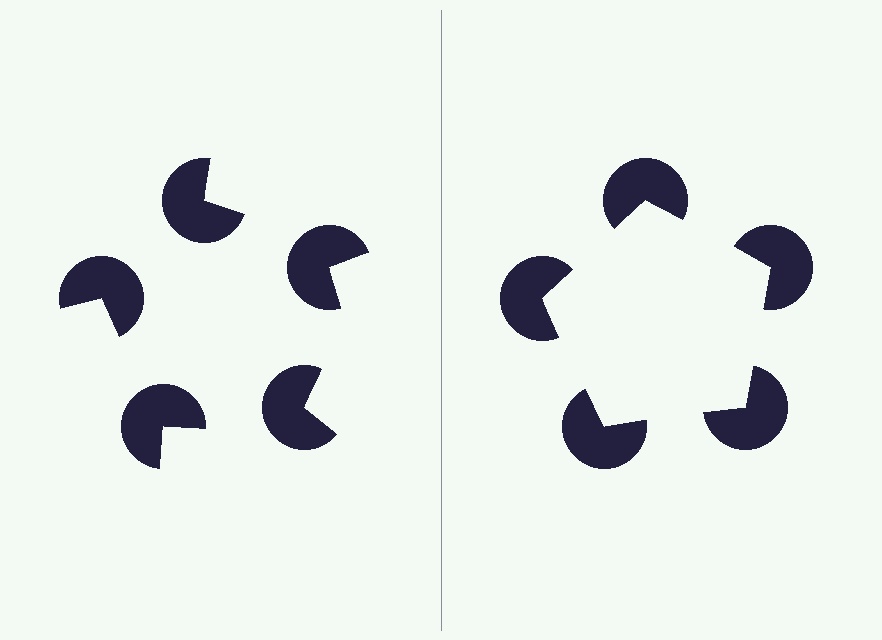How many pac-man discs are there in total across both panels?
10 — 5 on each side.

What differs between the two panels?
The pac-man discs are positioned identically on both sides; only the wedge orientations differ. On the right they align to a pentagon; on the left they are misaligned.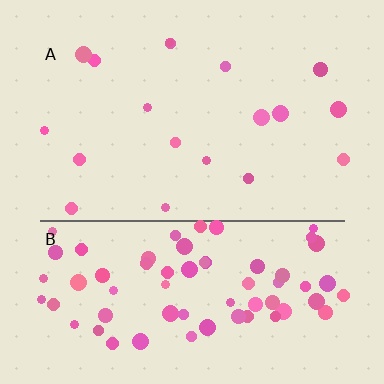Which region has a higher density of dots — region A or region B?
B (the bottom).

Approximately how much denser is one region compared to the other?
Approximately 3.9× — region B over region A.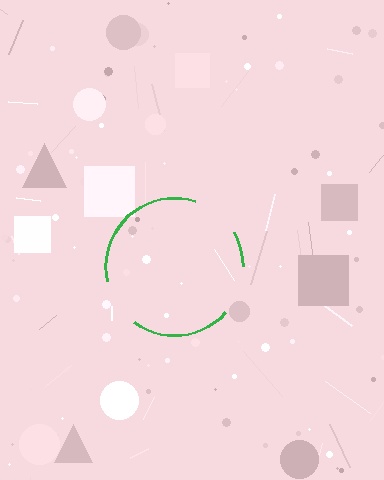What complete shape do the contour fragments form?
The contour fragments form a circle.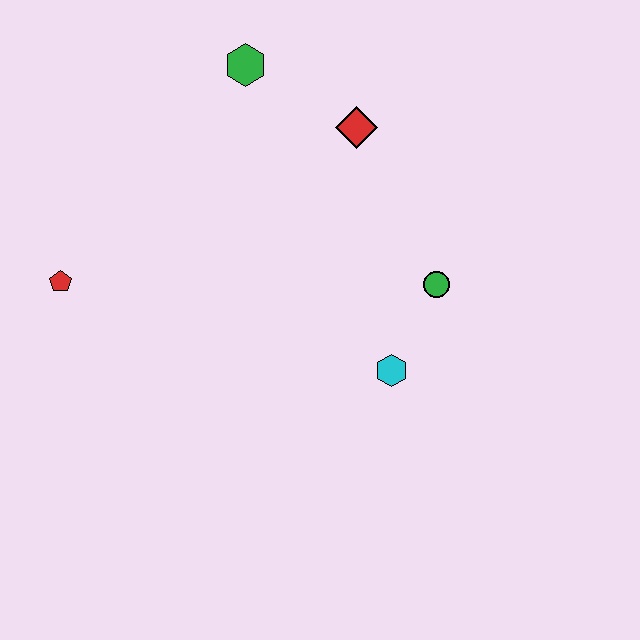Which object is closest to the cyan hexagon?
The green circle is closest to the cyan hexagon.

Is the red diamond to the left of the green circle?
Yes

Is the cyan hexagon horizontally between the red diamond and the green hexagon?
No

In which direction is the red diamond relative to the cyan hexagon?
The red diamond is above the cyan hexagon.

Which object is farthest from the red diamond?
The red pentagon is farthest from the red diamond.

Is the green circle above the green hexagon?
No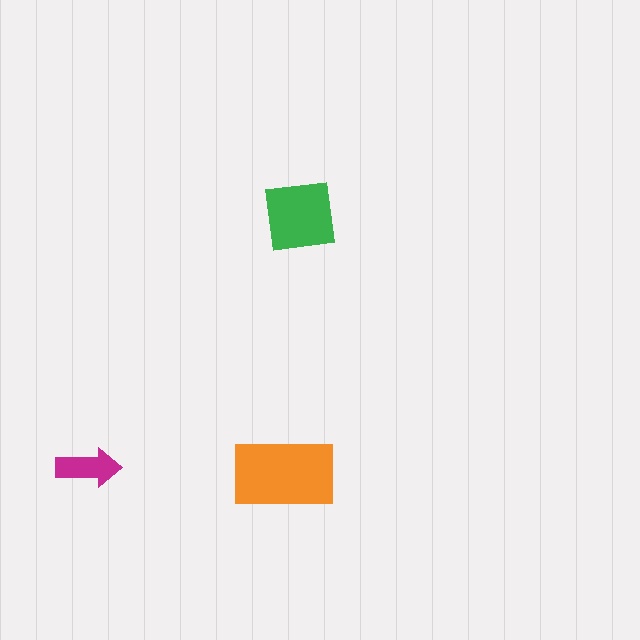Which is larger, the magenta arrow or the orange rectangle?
The orange rectangle.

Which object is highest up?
The green square is topmost.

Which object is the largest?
The orange rectangle.